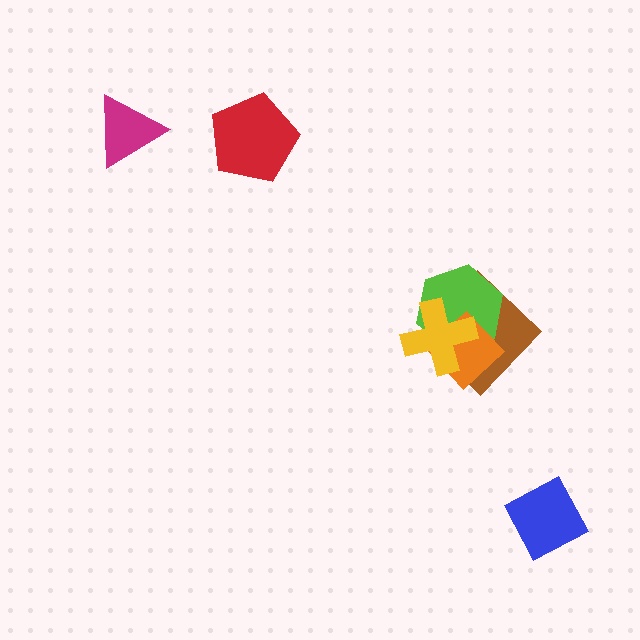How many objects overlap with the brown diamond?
3 objects overlap with the brown diamond.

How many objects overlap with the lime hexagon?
3 objects overlap with the lime hexagon.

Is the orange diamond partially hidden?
Yes, it is partially covered by another shape.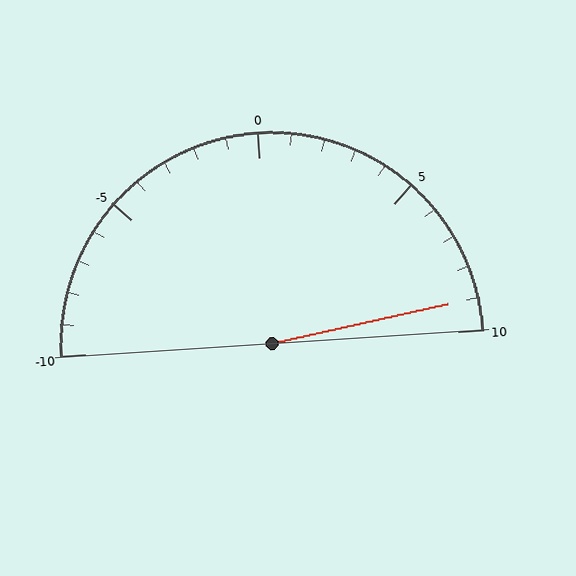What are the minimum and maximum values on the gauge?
The gauge ranges from -10 to 10.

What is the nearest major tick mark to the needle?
The nearest major tick mark is 10.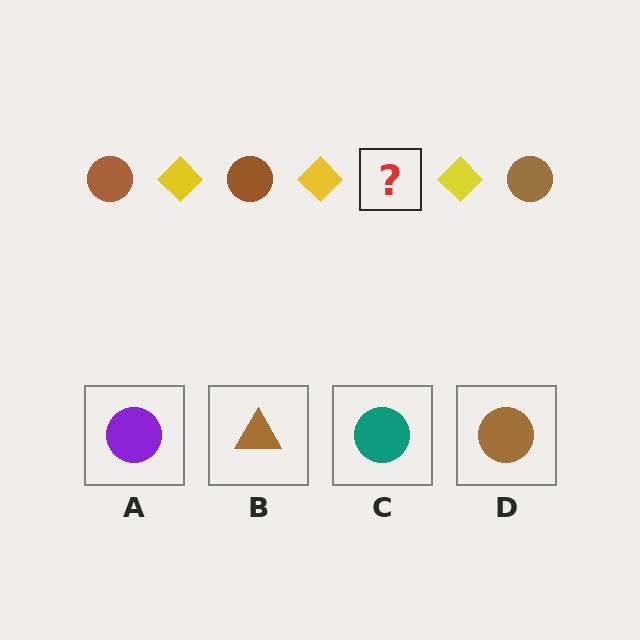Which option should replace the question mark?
Option D.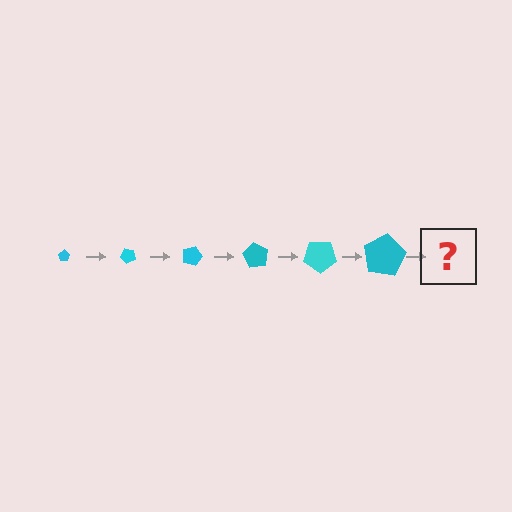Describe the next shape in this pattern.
It should be a pentagon, larger than the previous one and rotated 270 degrees from the start.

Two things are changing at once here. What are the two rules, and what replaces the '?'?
The two rules are that the pentagon grows larger each step and it rotates 45 degrees each step. The '?' should be a pentagon, larger than the previous one and rotated 270 degrees from the start.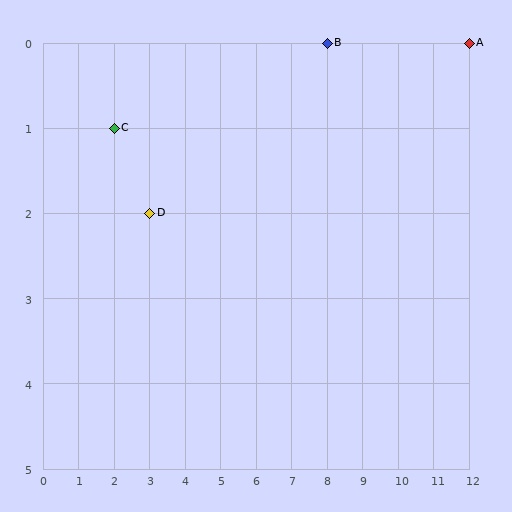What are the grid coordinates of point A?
Point A is at grid coordinates (12, 0).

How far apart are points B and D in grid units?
Points B and D are 5 columns and 2 rows apart (about 5.4 grid units diagonally).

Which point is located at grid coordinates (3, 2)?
Point D is at (3, 2).